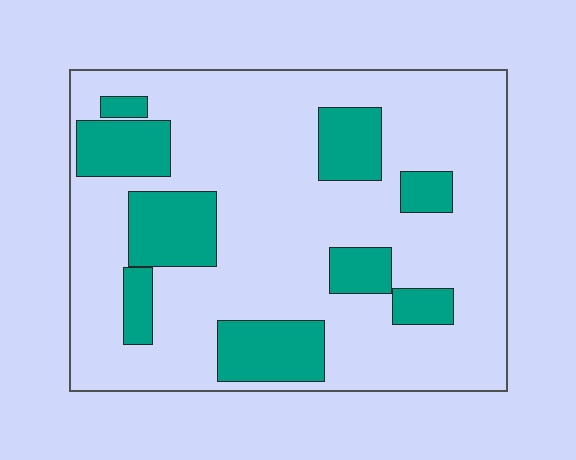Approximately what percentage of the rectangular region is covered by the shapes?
Approximately 25%.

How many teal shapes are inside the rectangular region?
9.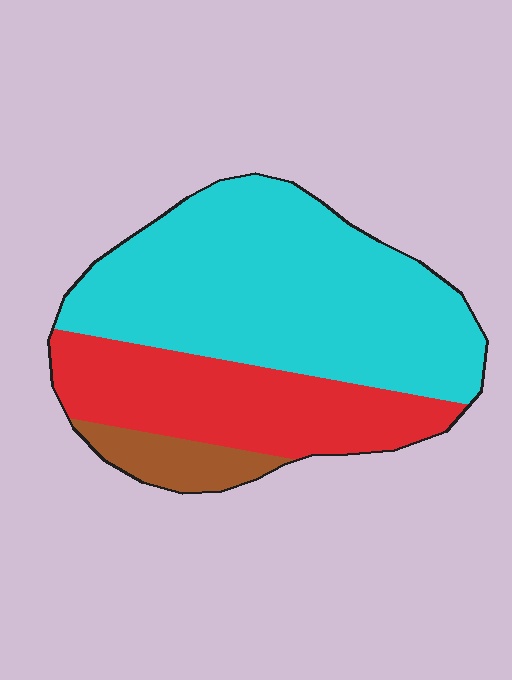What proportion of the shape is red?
Red covers roughly 30% of the shape.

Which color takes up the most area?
Cyan, at roughly 60%.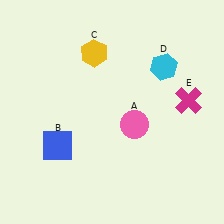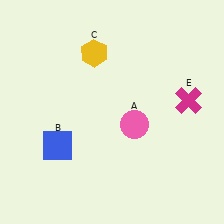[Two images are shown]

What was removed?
The cyan hexagon (D) was removed in Image 2.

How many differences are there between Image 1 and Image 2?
There is 1 difference between the two images.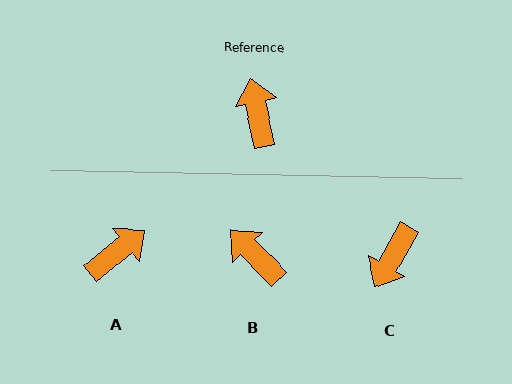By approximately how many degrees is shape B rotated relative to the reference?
Approximately 33 degrees counter-clockwise.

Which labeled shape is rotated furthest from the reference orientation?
C, about 139 degrees away.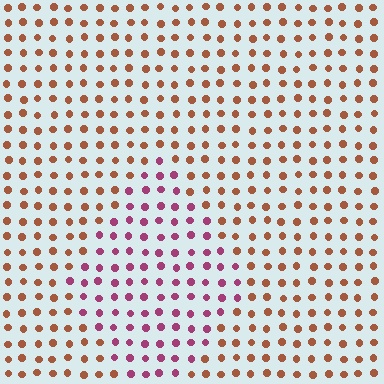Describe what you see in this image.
The image is filled with small brown elements in a uniform arrangement. A diamond-shaped region is visible where the elements are tinted to a slightly different hue, forming a subtle color boundary.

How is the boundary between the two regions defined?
The boundary is defined purely by a slight shift in hue (about 51 degrees). Spacing, size, and orientation are identical on both sides.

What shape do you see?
I see a diamond.